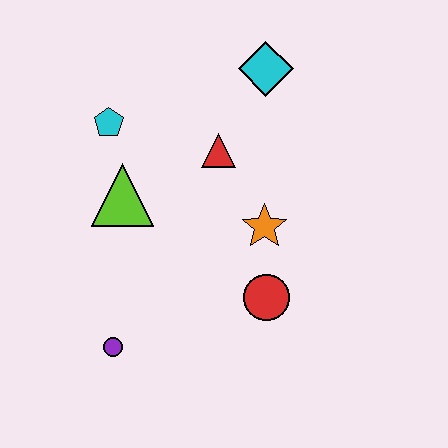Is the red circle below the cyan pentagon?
Yes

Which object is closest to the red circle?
The orange star is closest to the red circle.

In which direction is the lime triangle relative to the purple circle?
The lime triangle is above the purple circle.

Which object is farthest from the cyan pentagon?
The red circle is farthest from the cyan pentagon.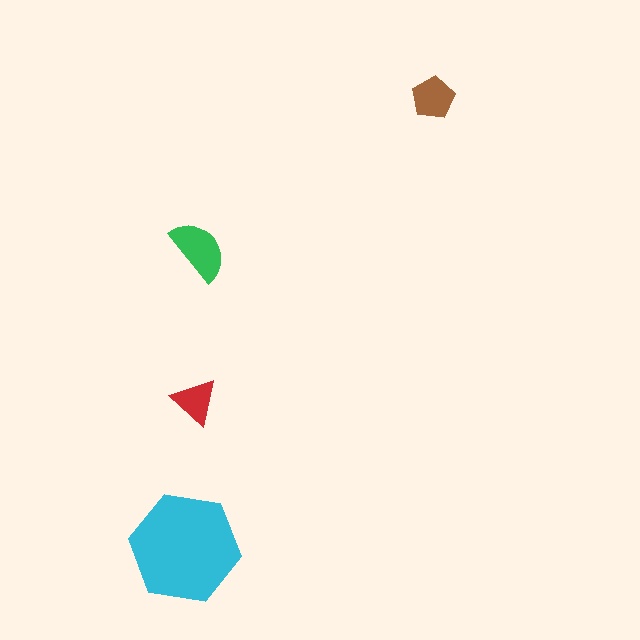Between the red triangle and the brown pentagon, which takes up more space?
The brown pentagon.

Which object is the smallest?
The red triangle.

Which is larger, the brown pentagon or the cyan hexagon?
The cyan hexagon.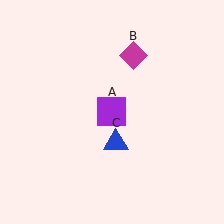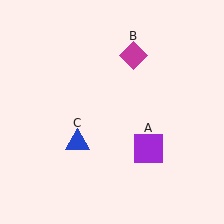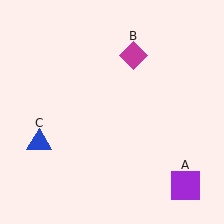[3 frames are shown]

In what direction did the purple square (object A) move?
The purple square (object A) moved down and to the right.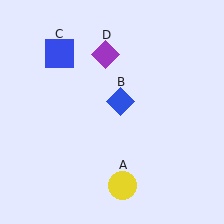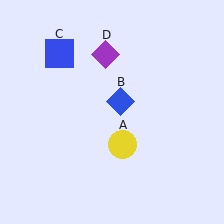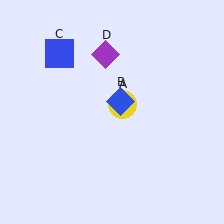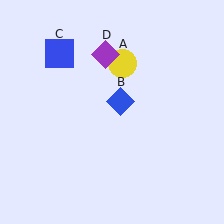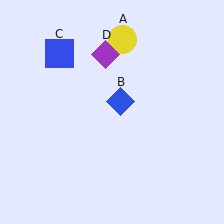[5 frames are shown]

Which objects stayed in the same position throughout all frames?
Blue diamond (object B) and blue square (object C) and purple diamond (object D) remained stationary.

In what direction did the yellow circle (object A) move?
The yellow circle (object A) moved up.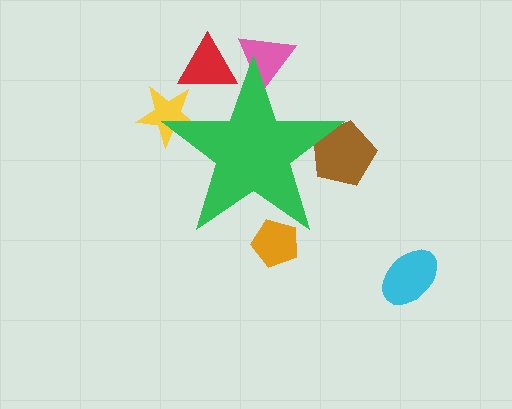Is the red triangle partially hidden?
Yes, the red triangle is partially hidden behind the green star.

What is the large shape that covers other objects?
A green star.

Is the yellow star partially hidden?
Yes, the yellow star is partially hidden behind the green star.